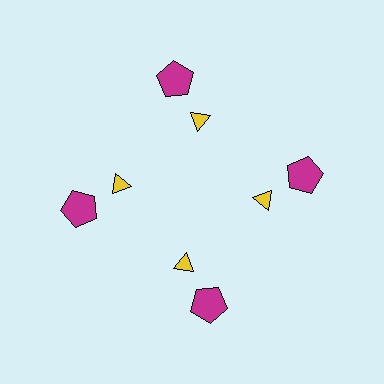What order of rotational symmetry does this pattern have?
This pattern has 4-fold rotational symmetry.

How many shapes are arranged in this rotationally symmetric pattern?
There are 8 shapes, arranged in 4 groups of 2.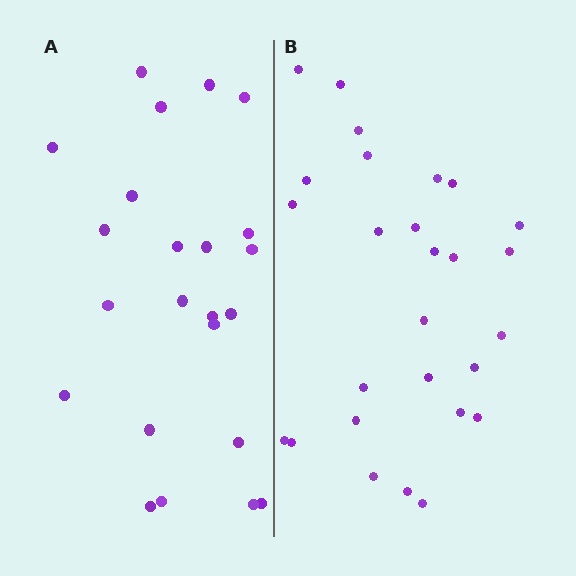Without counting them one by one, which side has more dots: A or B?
Region B (the right region) has more dots.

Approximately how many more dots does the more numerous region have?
Region B has about 4 more dots than region A.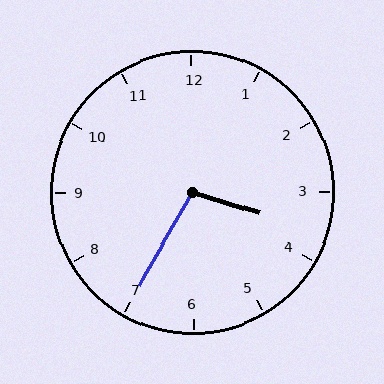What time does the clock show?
3:35.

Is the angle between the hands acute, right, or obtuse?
It is obtuse.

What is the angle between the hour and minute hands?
Approximately 102 degrees.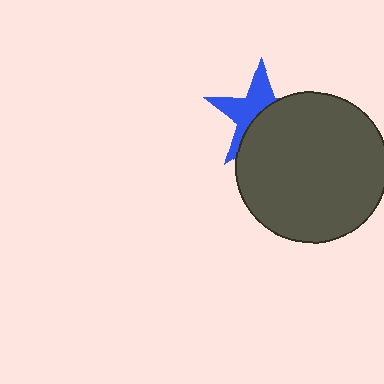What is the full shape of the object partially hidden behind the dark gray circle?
The partially hidden object is a blue star.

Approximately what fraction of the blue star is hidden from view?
Roughly 53% of the blue star is hidden behind the dark gray circle.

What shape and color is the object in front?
The object in front is a dark gray circle.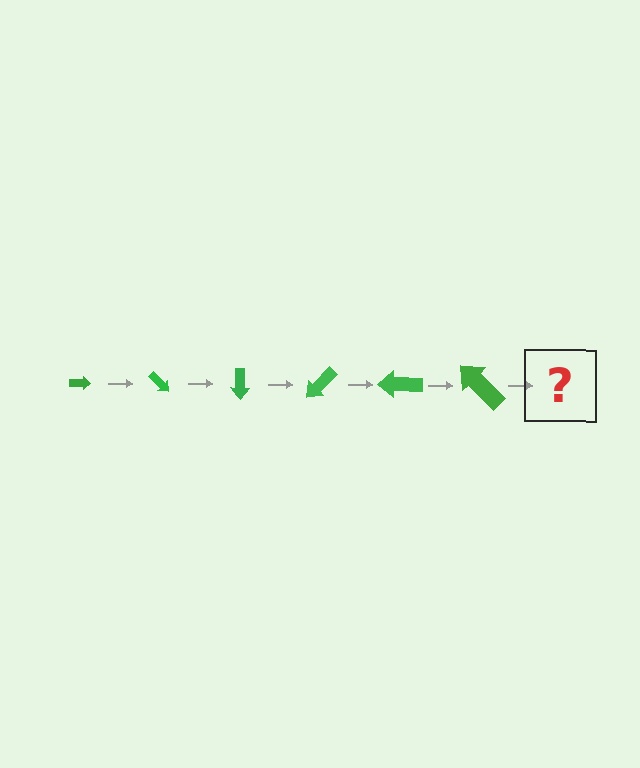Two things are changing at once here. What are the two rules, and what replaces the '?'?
The two rules are that the arrow grows larger each step and it rotates 45 degrees each step. The '?' should be an arrow, larger than the previous one and rotated 270 degrees from the start.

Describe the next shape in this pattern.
It should be an arrow, larger than the previous one and rotated 270 degrees from the start.